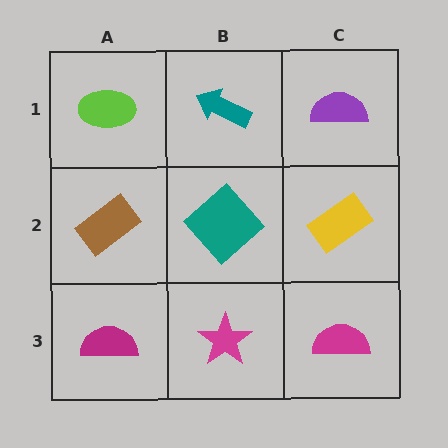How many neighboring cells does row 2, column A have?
3.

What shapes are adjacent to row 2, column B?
A teal arrow (row 1, column B), a magenta star (row 3, column B), a brown rectangle (row 2, column A), a yellow rectangle (row 2, column C).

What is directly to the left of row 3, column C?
A magenta star.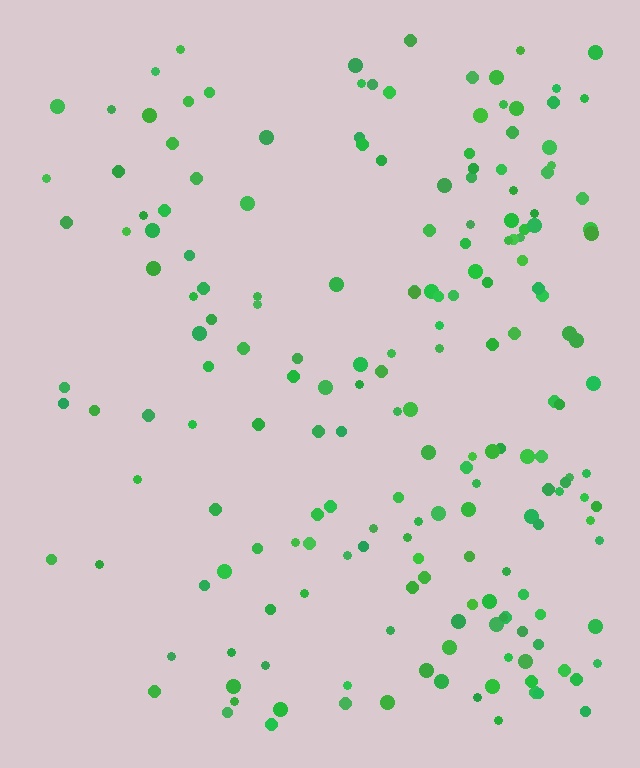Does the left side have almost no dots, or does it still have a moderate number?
Still a moderate number, just noticeably fewer than the right.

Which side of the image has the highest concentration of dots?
The right.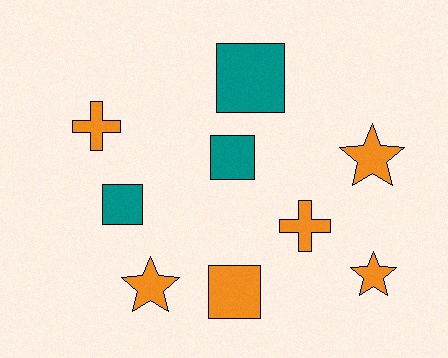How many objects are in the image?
There are 9 objects.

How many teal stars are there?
There are no teal stars.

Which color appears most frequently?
Orange, with 6 objects.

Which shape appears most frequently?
Square, with 4 objects.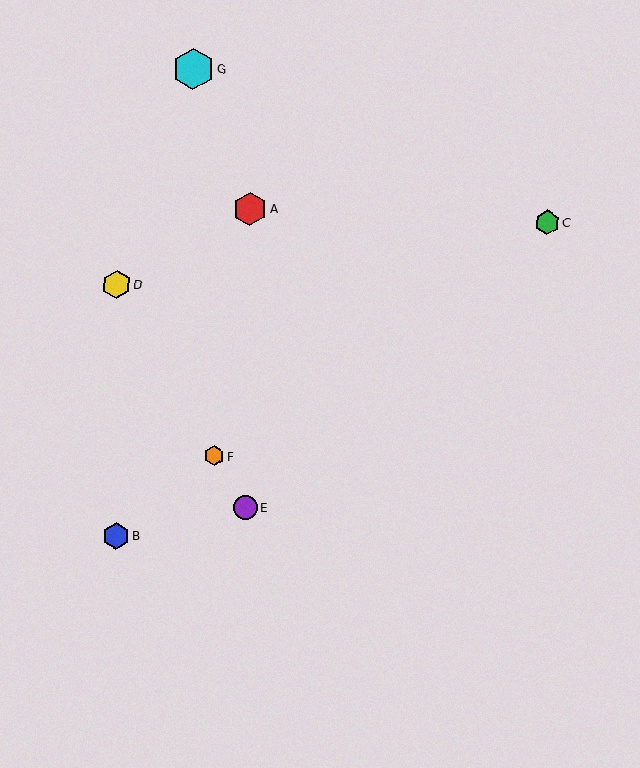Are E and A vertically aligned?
Yes, both are at x≈245.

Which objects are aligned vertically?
Objects A, E are aligned vertically.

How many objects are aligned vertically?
2 objects (A, E) are aligned vertically.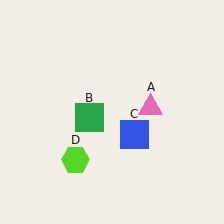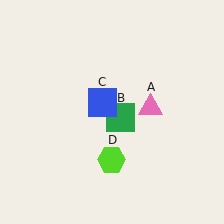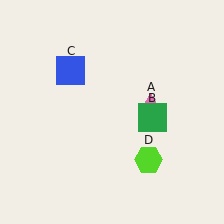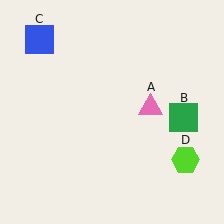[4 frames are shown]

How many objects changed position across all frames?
3 objects changed position: green square (object B), blue square (object C), lime hexagon (object D).